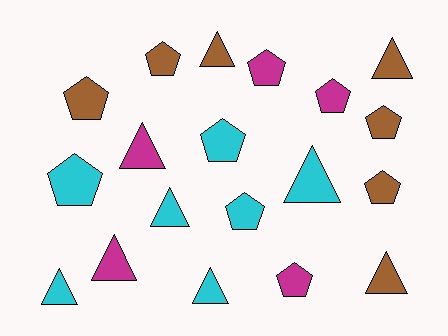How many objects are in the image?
There are 19 objects.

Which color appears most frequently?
Cyan, with 7 objects.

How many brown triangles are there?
There are 3 brown triangles.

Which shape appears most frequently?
Pentagon, with 10 objects.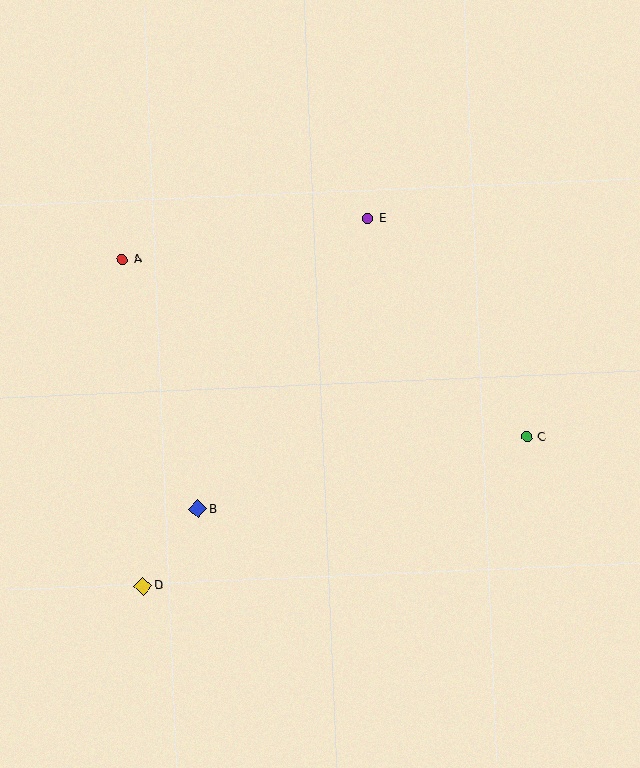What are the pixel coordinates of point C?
Point C is at (527, 437).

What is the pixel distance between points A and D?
The distance between A and D is 327 pixels.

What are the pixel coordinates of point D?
Point D is at (143, 586).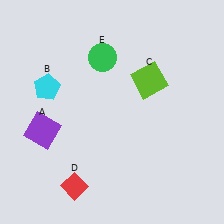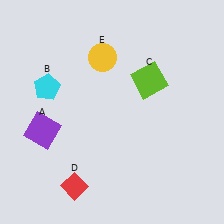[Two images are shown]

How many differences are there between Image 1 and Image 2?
There is 1 difference between the two images.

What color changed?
The circle (E) changed from green in Image 1 to yellow in Image 2.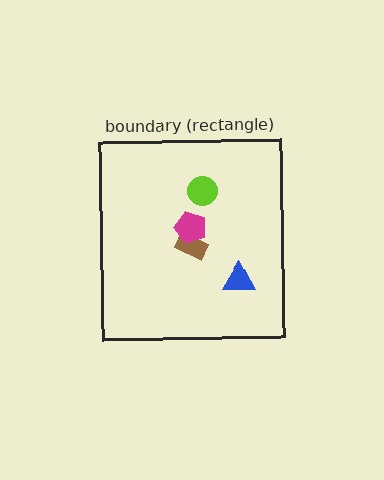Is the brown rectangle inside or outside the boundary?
Inside.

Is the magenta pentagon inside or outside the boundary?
Inside.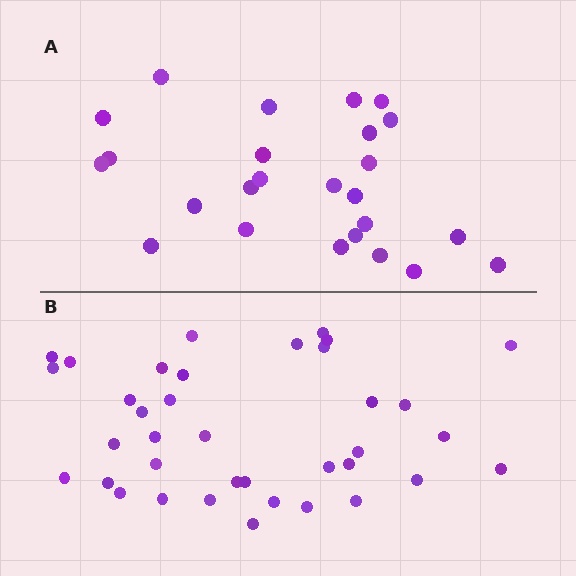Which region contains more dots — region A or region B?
Region B (the bottom region) has more dots.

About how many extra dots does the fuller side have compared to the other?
Region B has roughly 12 or so more dots than region A.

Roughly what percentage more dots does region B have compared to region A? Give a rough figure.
About 50% more.